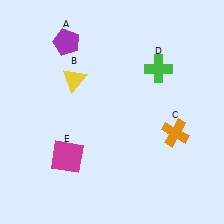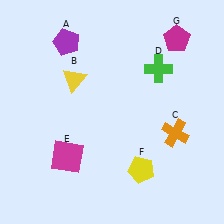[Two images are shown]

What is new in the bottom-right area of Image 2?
A yellow pentagon (F) was added in the bottom-right area of Image 2.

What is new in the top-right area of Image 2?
A magenta pentagon (G) was added in the top-right area of Image 2.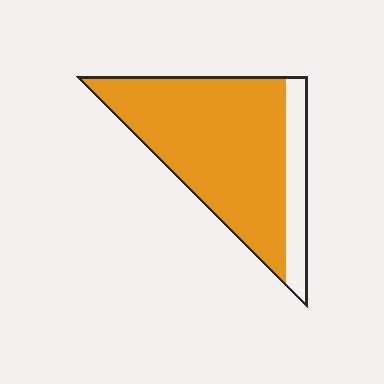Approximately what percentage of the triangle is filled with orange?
Approximately 80%.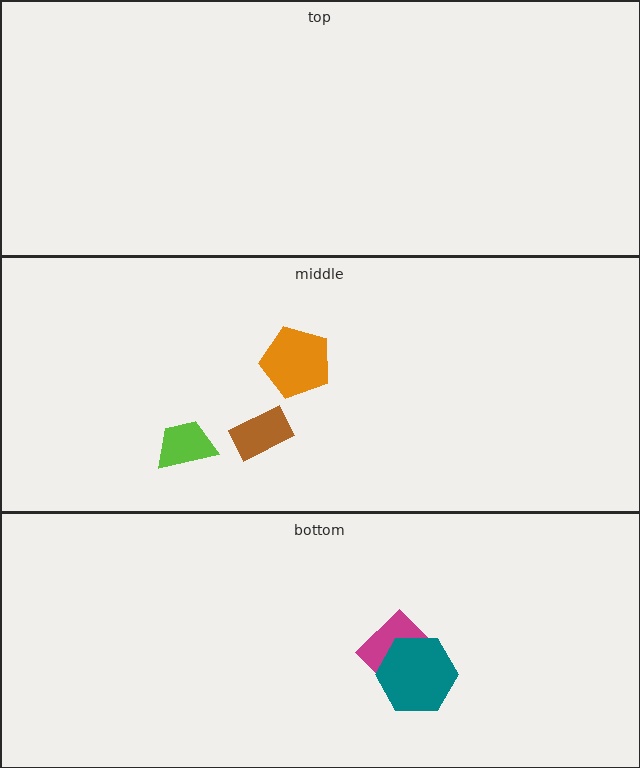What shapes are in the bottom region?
The magenta diamond, the teal hexagon.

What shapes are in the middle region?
The brown rectangle, the orange pentagon, the lime trapezoid.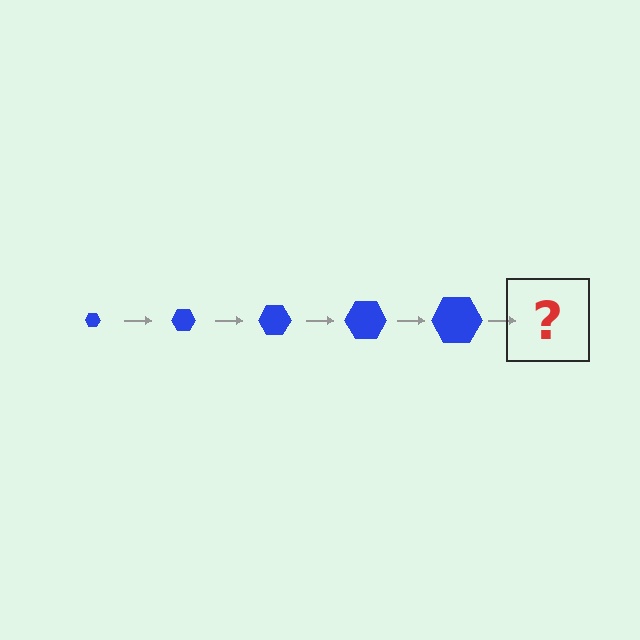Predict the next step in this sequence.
The next step is a blue hexagon, larger than the previous one.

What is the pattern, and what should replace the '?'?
The pattern is that the hexagon gets progressively larger each step. The '?' should be a blue hexagon, larger than the previous one.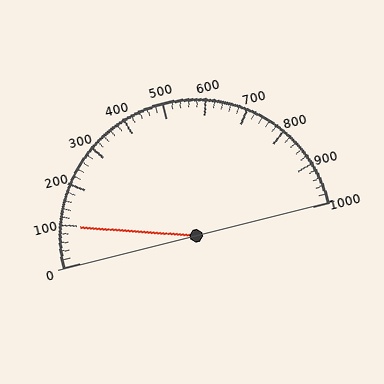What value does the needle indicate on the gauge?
The needle indicates approximately 100.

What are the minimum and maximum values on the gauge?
The gauge ranges from 0 to 1000.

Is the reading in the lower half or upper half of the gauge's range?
The reading is in the lower half of the range (0 to 1000).